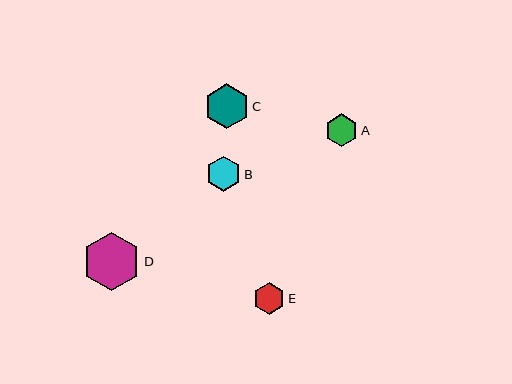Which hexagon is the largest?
Hexagon D is the largest with a size of approximately 58 pixels.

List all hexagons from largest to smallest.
From largest to smallest: D, C, B, A, E.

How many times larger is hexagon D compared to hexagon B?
Hexagon D is approximately 1.7 times the size of hexagon B.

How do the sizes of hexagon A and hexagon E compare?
Hexagon A and hexagon E are approximately the same size.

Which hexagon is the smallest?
Hexagon E is the smallest with a size of approximately 32 pixels.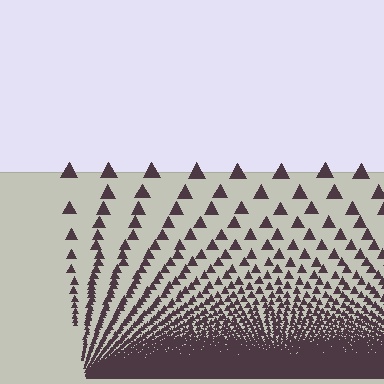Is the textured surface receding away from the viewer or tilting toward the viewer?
The surface appears to tilt toward the viewer. Texture elements get larger and sparser toward the top.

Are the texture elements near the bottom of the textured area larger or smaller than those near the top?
Smaller. The gradient is inverted — elements near the bottom are smaller and denser.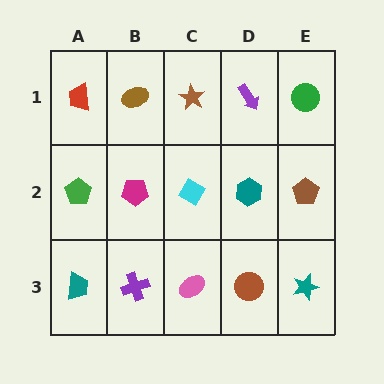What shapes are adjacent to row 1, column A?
A green pentagon (row 2, column A), a brown ellipse (row 1, column B).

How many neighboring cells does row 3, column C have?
3.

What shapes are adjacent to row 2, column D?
A purple arrow (row 1, column D), a brown circle (row 3, column D), a cyan diamond (row 2, column C), a brown pentagon (row 2, column E).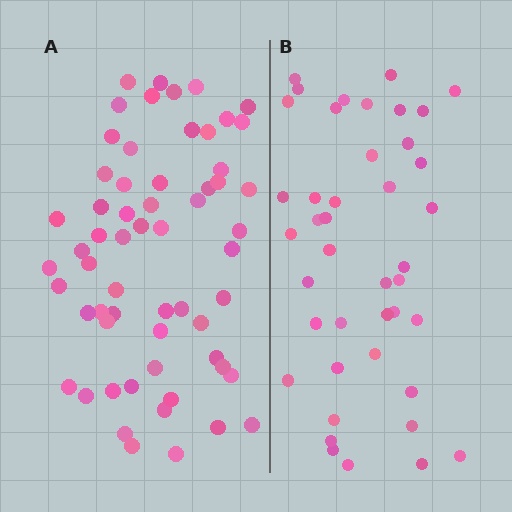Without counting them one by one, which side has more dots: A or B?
Region A (the left region) has more dots.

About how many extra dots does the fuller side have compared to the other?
Region A has approximately 20 more dots than region B.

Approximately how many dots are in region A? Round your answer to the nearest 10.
About 60 dots.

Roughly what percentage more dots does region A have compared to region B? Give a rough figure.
About 45% more.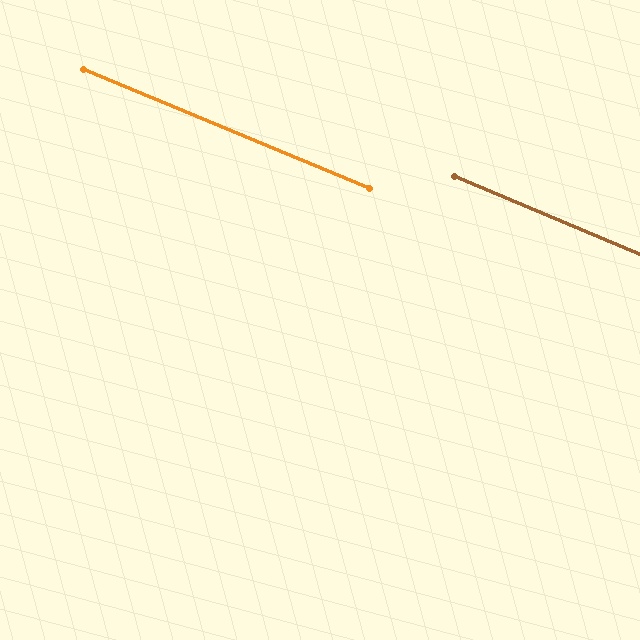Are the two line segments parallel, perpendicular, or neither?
Parallel — their directions differ by only 0.3°.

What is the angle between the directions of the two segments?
Approximately 0 degrees.